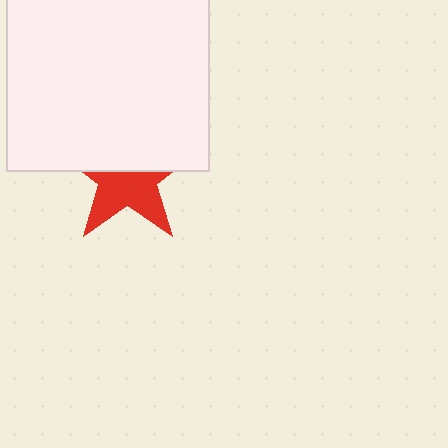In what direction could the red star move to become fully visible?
The red star could move down. That would shift it out from behind the white square entirely.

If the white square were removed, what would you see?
You would see the complete red star.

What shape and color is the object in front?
The object in front is a white square.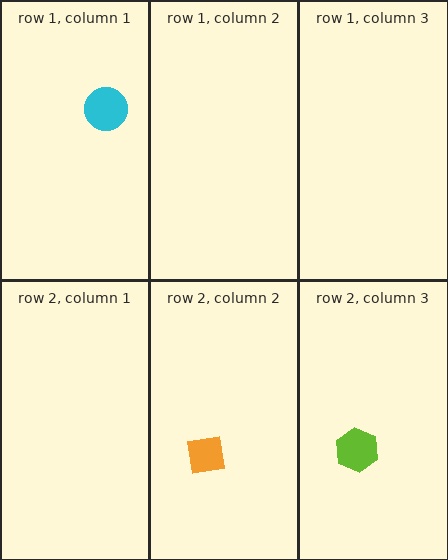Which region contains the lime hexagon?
The row 2, column 3 region.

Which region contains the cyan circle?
The row 1, column 1 region.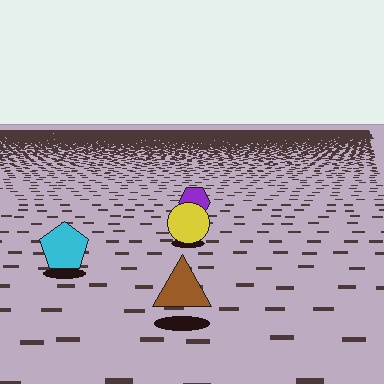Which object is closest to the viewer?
The brown triangle is closest. The texture marks near it are larger and more spread out.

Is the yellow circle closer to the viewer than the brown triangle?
No. The brown triangle is closer — you can tell from the texture gradient: the ground texture is coarser near it.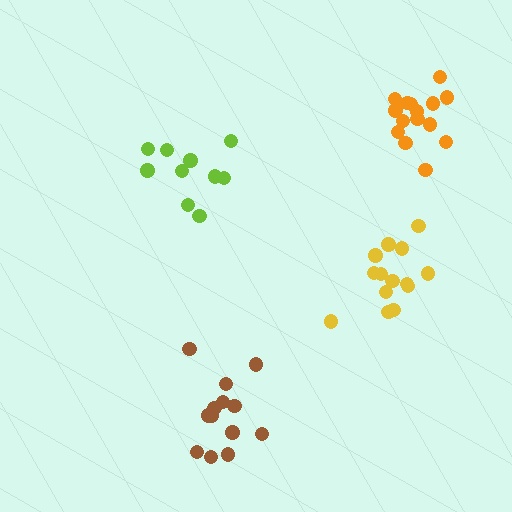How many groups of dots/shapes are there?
There are 4 groups.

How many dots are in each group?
Group 1: 14 dots, Group 2: 13 dots, Group 3: 15 dots, Group 4: 10 dots (52 total).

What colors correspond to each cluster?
The clusters are colored: yellow, brown, orange, lime.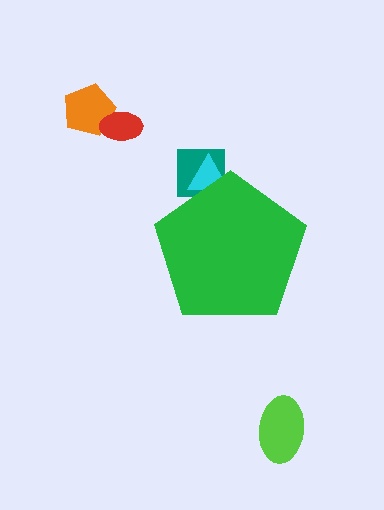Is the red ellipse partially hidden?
No, the red ellipse is fully visible.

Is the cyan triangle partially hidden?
Yes, the cyan triangle is partially hidden behind the green pentagon.